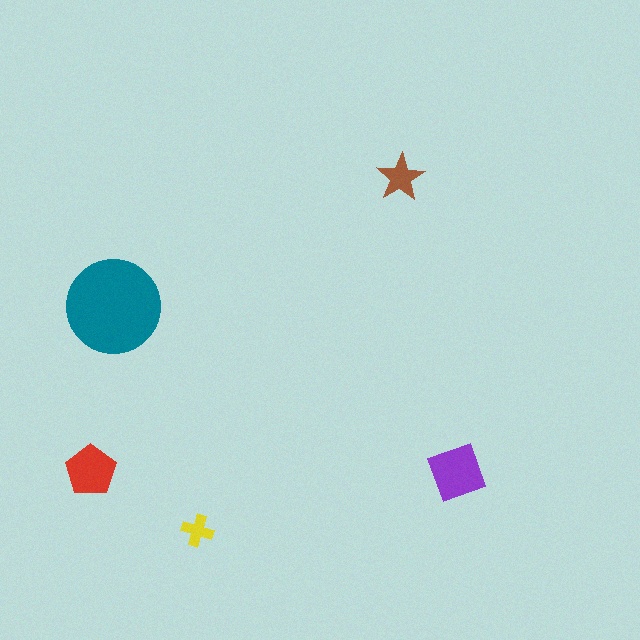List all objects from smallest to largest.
The yellow cross, the brown star, the red pentagon, the purple square, the teal circle.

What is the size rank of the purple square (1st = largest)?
2nd.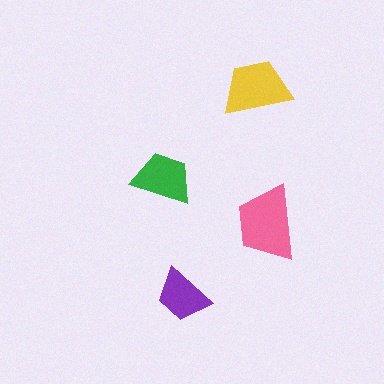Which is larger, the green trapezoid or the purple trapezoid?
The green one.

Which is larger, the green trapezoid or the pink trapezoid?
The pink one.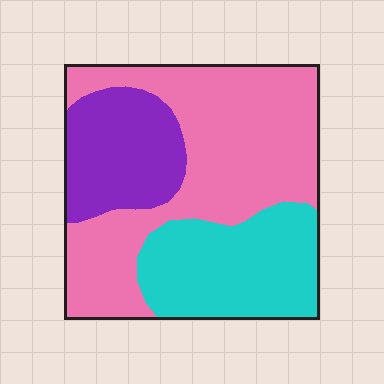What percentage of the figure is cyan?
Cyan takes up about one quarter (1/4) of the figure.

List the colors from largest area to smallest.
From largest to smallest: pink, cyan, purple.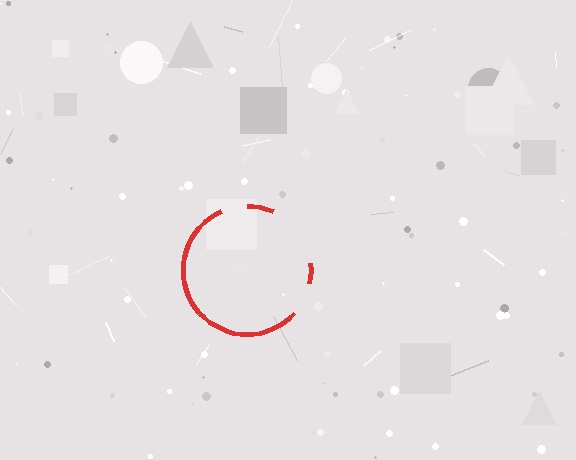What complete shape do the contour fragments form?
The contour fragments form a circle.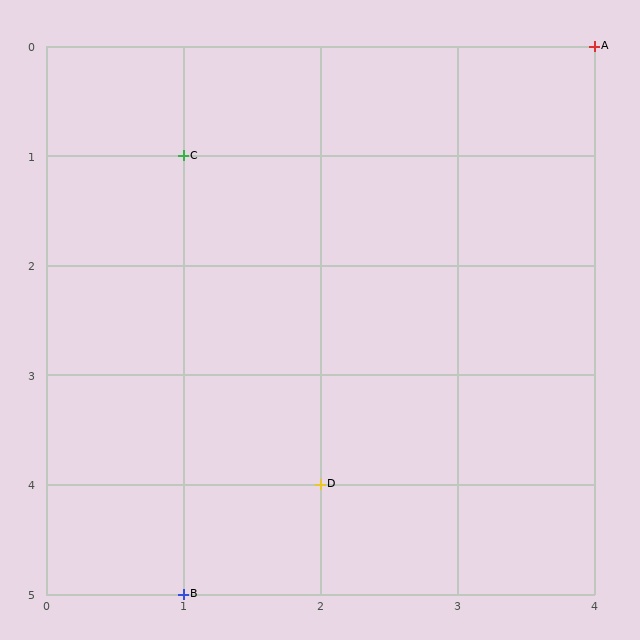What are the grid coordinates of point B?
Point B is at grid coordinates (1, 5).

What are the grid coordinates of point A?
Point A is at grid coordinates (4, 0).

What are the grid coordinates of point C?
Point C is at grid coordinates (1, 1).